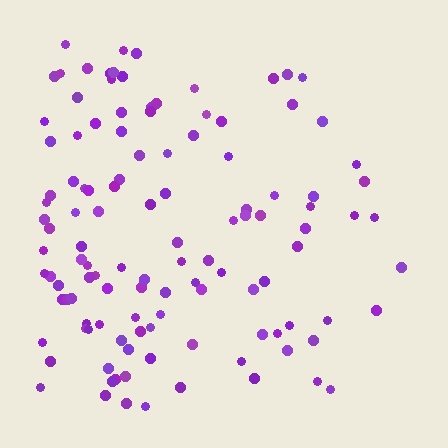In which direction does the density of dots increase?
From right to left, with the left side densest.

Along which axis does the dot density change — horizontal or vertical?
Horizontal.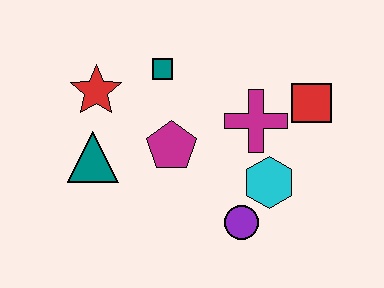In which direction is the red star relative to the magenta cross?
The red star is to the left of the magenta cross.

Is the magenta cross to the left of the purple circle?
No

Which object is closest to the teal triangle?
The red star is closest to the teal triangle.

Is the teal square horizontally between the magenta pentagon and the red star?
Yes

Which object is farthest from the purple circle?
The red star is farthest from the purple circle.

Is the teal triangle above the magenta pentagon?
No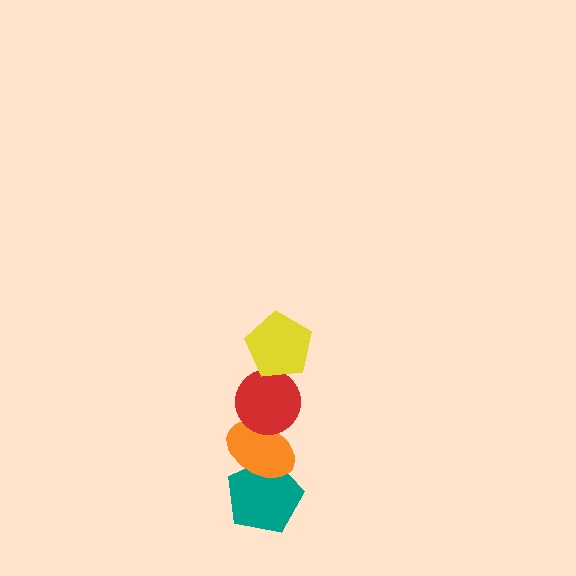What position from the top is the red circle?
The red circle is 2nd from the top.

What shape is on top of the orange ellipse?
The red circle is on top of the orange ellipse.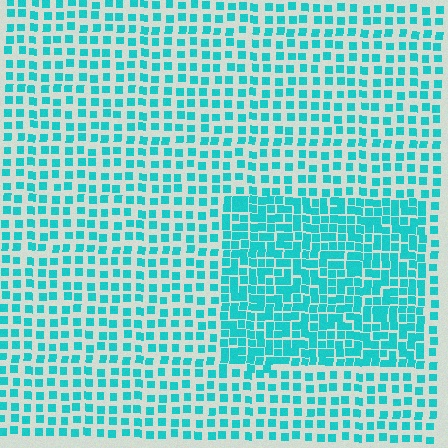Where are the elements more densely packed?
The elements are more densely packed inside the rectangle boundary.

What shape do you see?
I see a rectangle.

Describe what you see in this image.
The image contains small cyan elements arranged at two different densities. A rectangle-shaped region is visible where the elements are more densely packed than the surrounding area.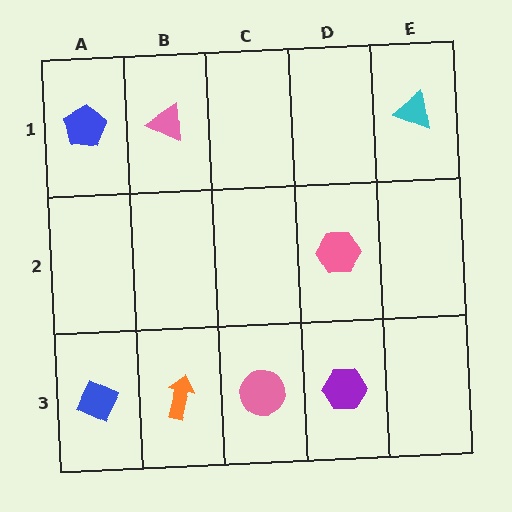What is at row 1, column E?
A cyan triangle.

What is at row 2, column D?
A pink hexagon.